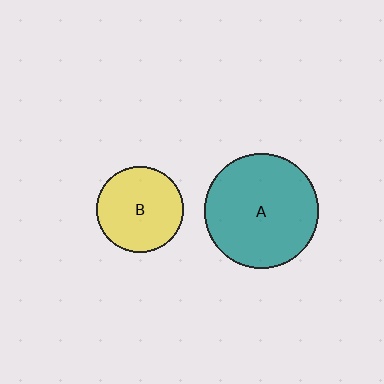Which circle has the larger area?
Circle A (teal).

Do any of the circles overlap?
No, none of the circles overlap.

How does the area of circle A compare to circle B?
Approximately 1.7 times.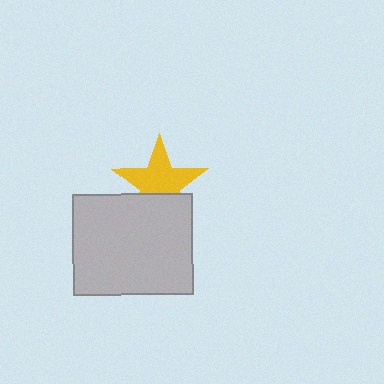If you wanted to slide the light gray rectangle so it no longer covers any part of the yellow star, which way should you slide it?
Slide it down — that is the most direct way to separate the two shapes.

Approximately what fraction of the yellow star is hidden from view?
Roughly 32% of the yellow star is hidden behind the light gray rectangle.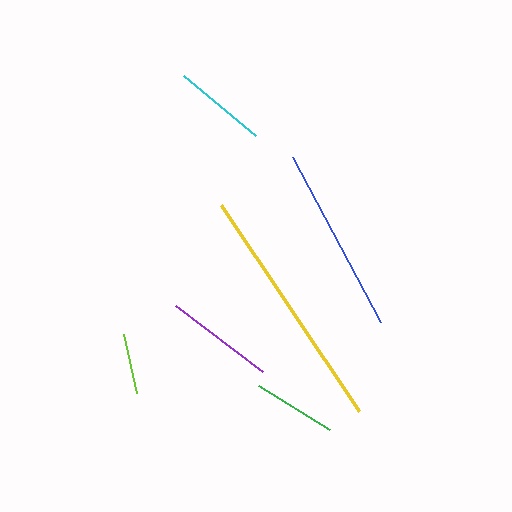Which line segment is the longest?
The yellow line is the longest at approximately 248 pixels.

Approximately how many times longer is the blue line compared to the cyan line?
The blue line is approximately 2.0 times the length of the cyan line.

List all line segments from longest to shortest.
From longest to shortest: yellow, blue, purple, cyan, green, lime.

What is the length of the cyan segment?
The cyan segment is approximately 93 pixels long.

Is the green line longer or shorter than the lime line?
The green line is longer than the lime line.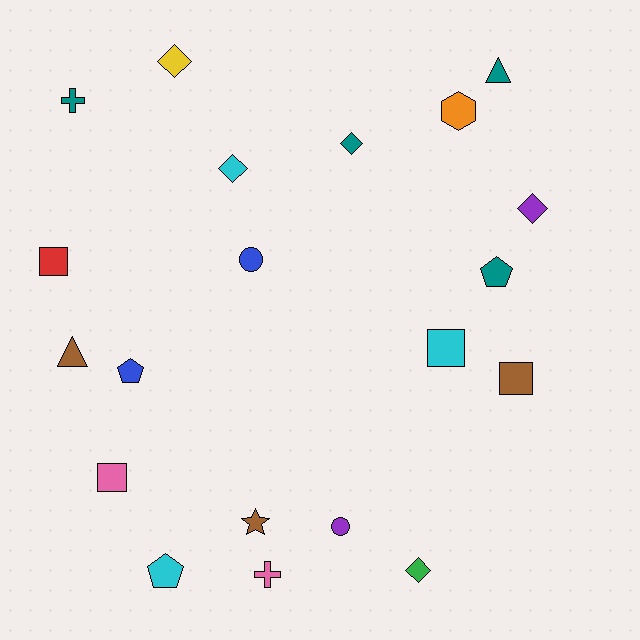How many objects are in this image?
There are 20 objects.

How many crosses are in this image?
There are 2 crosses.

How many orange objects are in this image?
There is 1 orange object.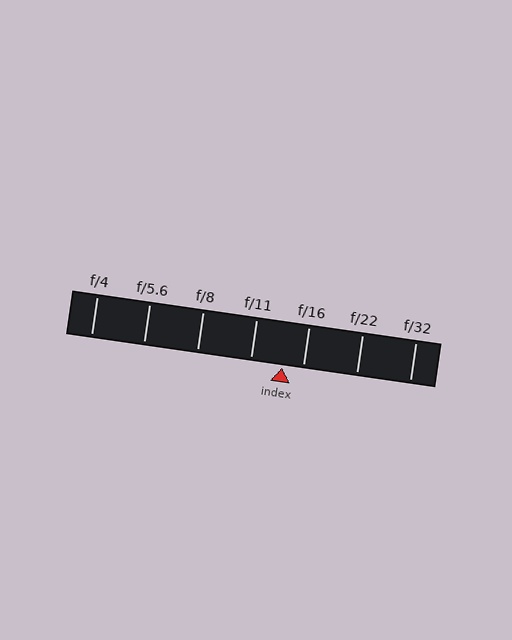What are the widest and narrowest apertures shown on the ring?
The widest aperture shown is f/4 and the narrowest is f/32.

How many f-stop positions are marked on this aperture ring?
There are 7 f-stop positions marked.